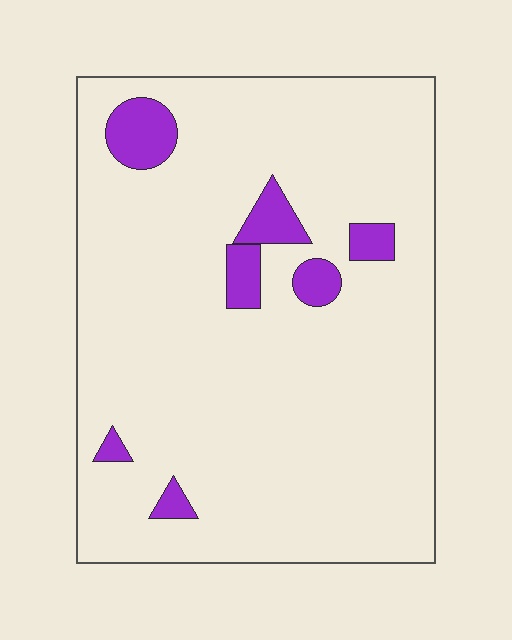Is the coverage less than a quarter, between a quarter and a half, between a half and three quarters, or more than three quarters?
Less than a quarter.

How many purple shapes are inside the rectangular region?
7.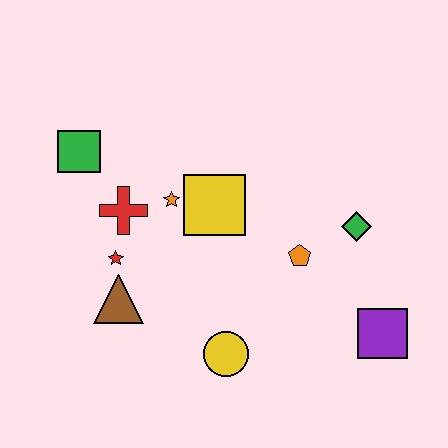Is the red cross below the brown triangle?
No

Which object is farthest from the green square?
The purple square is farthest from the green square.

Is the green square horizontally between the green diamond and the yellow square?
No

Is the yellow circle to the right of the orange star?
Yes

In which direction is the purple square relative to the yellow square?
The purple square is to the right of the yellow square.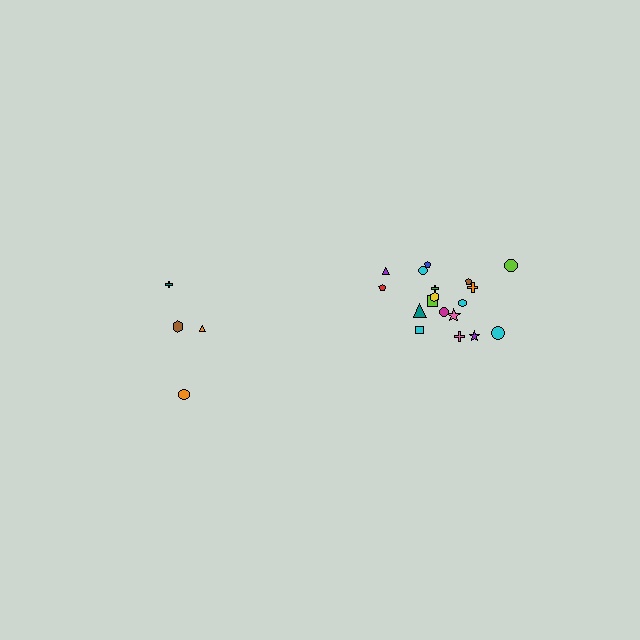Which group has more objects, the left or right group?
The right group.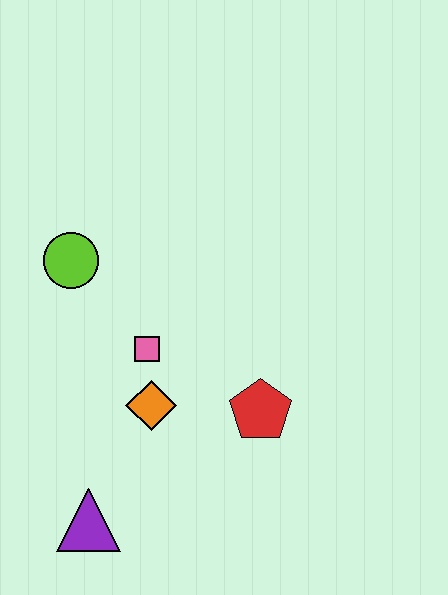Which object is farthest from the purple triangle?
The lime circle is farthest from the purple triangle.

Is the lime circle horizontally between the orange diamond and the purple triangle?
No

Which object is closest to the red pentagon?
The orange diamond is closest to the red pentagon.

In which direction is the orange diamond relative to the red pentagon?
The orange diamond is to the left of the red pentagon.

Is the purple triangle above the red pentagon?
No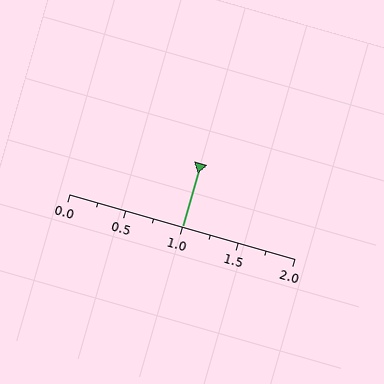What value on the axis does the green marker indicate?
The marker indicates approximately 1.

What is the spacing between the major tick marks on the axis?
The major ticks are spaced 0.5 apart.